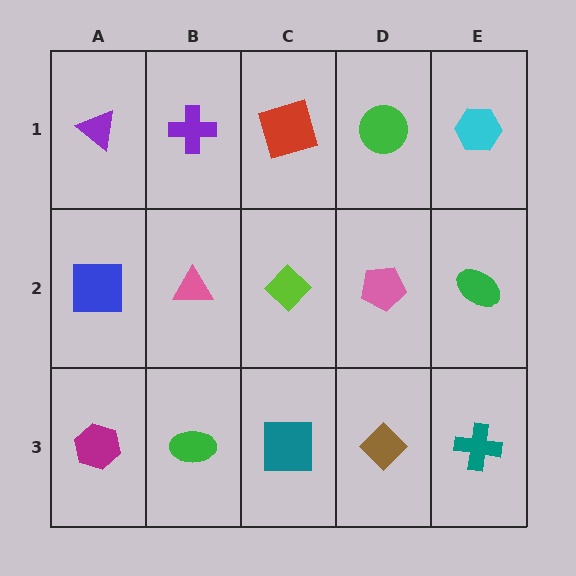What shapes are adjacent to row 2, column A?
A purple triangle (row 1, column A), a magenta hexagon (row 3, column A), a pink triangle (row 2, column B).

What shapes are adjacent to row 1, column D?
A pink pentagon (row 2, column D), a red square (row 1, column C), a cyan hexagon (row 1, column E).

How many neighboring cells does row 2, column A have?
3.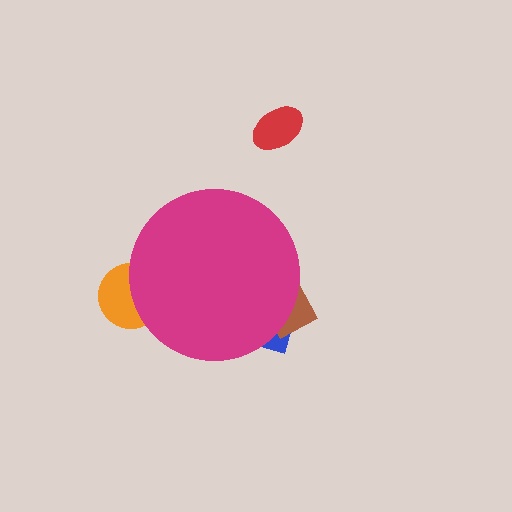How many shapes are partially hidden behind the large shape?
3 shapes are partially hidden.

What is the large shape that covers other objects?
A magenta circle.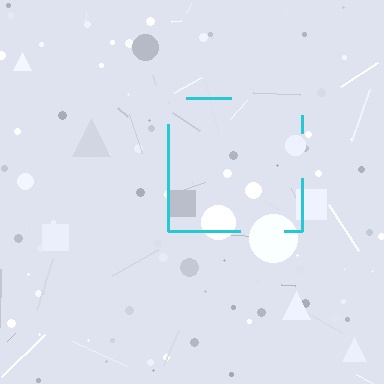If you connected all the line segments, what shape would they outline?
They would outline a square.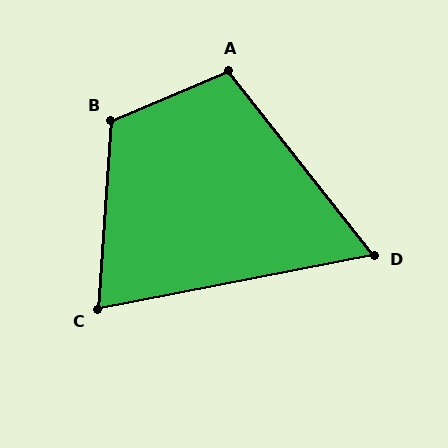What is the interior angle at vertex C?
Approximately 75 degrees (acute).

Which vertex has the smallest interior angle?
D, at approximately 63 degrees.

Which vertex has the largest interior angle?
B, at approximately 117 degrees.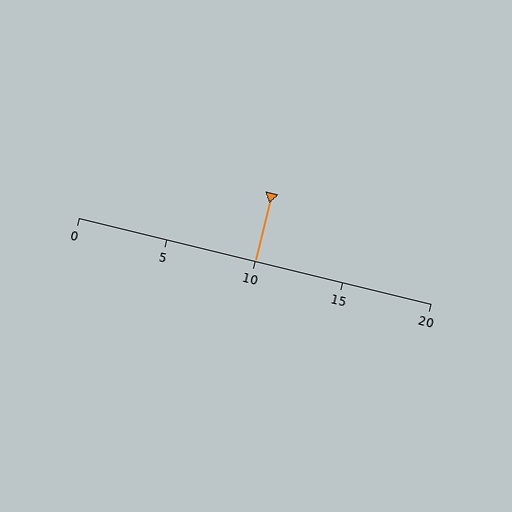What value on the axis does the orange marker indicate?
The marker indicates approximately 10.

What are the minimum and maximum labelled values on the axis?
The axis runs from 0 to 20.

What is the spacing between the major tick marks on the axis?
The major ticks are spaced 5 apart.